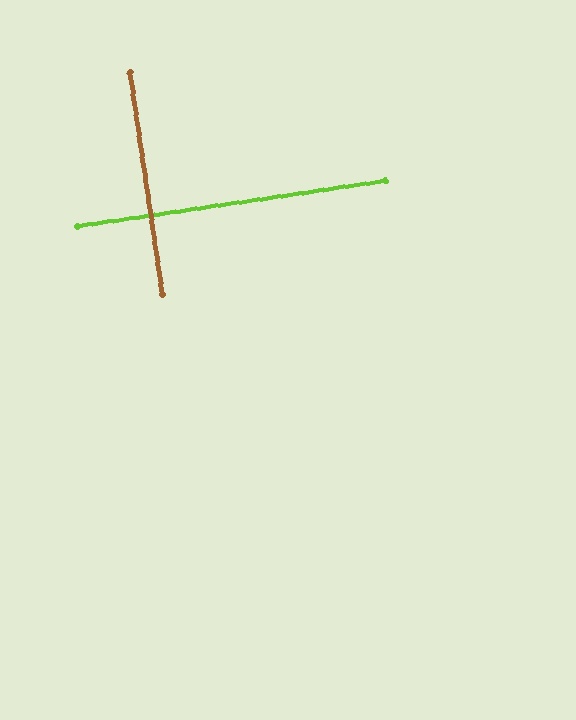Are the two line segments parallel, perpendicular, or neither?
Perpendicular — they meet at approximately 90°.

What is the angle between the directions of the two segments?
Approximately 90 degrees.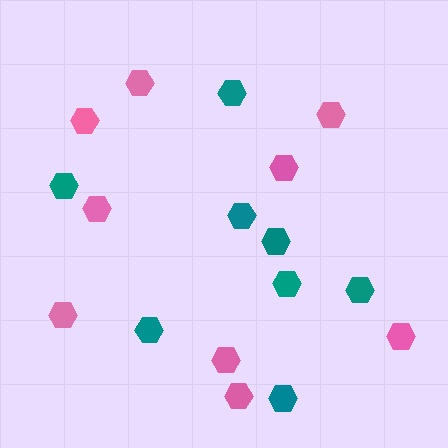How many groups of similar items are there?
There are 2 groups: one group of teal hexagons (8) and one group of pink hexagons (9).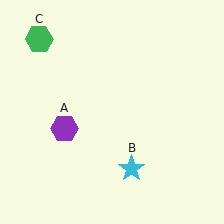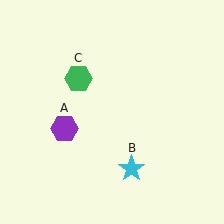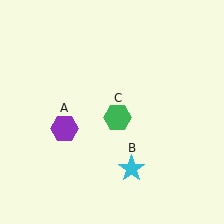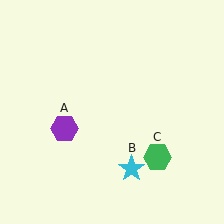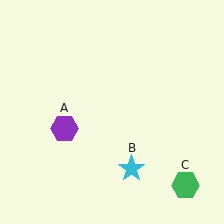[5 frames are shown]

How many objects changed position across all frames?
1 object changed position: green hexagon (object C).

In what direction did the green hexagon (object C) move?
The green hexagon (object C) moved down and to the right.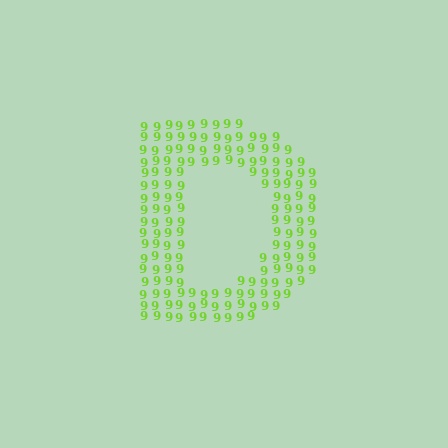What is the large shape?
The large shape is the letter D.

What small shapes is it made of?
It is made of small digit 9's.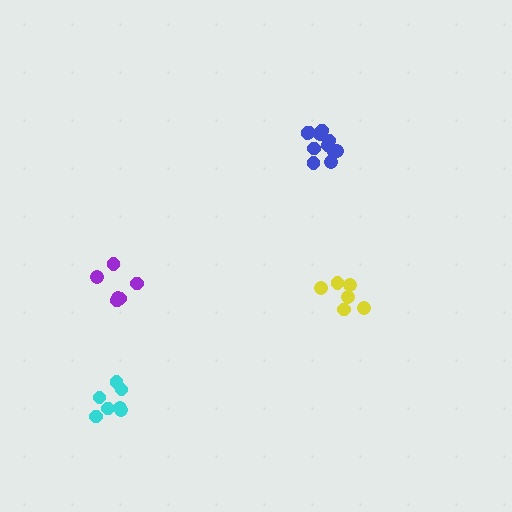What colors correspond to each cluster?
The clusters are colored: purple, blue, yellow, cyan.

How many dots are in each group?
Group 1: 6 dots, Group 2: 11 dots, Group 3: 6 dots, Group 4: 7 dots (30 total).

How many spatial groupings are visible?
There are 4 spatial groupings.